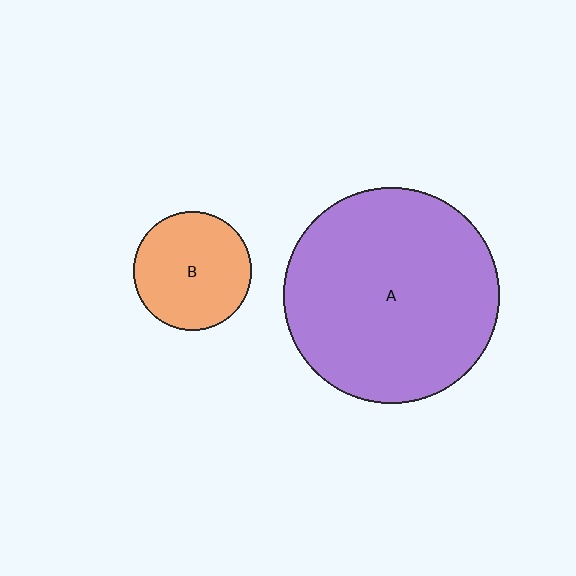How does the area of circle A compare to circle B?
Approximately 3.3 times.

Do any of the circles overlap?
No, none of the circles overlap.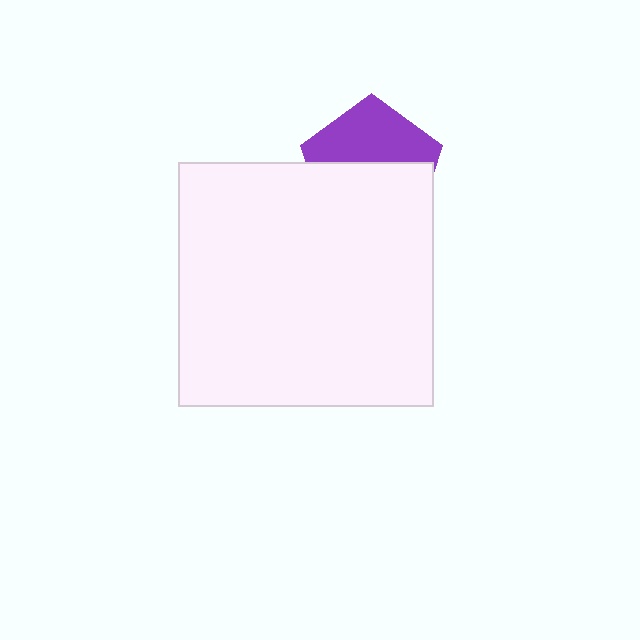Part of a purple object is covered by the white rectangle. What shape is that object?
It is a pentagon.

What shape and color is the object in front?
The object in front is a white rectangle.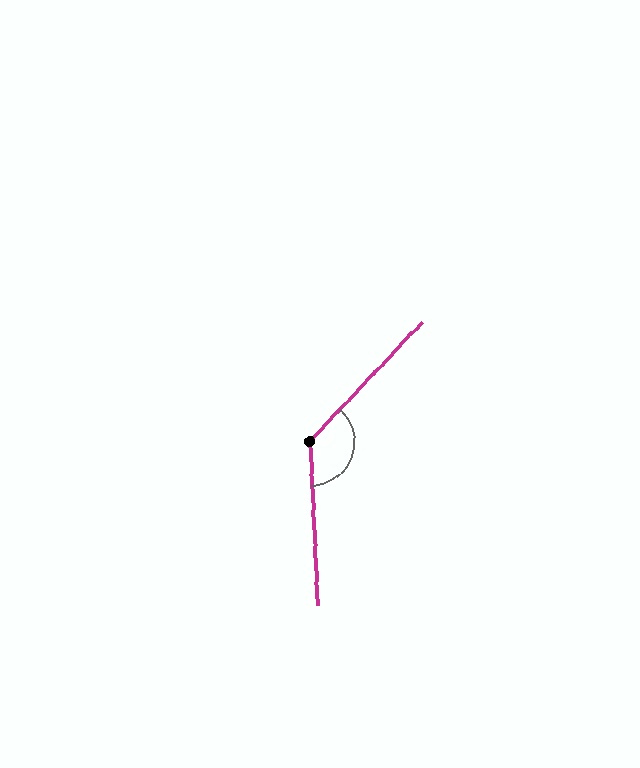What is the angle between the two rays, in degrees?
Approximately 134 degrees.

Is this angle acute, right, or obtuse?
It is obtuse.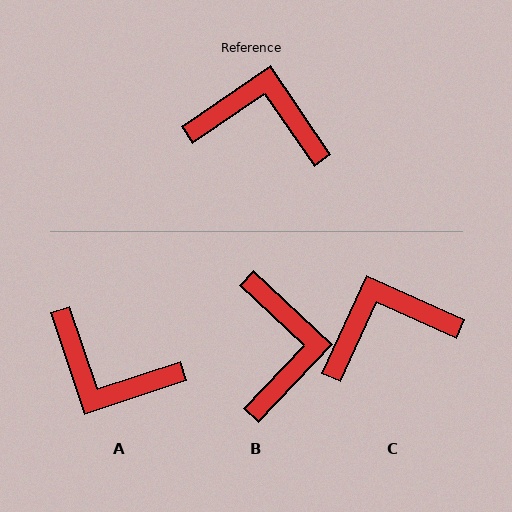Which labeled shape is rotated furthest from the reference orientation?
A, about 164 degrees away.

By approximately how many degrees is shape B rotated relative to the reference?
Approximately 78 degrees clockwise.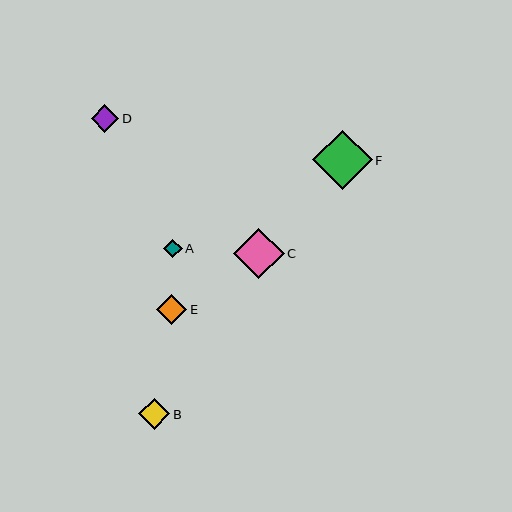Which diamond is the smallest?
Diamond A is the smallest with a size of approximately 18 pixels.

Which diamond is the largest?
Diamond F is the largest with a size of approximately 59 pixels.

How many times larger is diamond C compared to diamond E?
Diamond C is approximately 1.7 times the size of diamond E.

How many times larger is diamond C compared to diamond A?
Diamond C is approximately 2.8 times the size of diamond A.